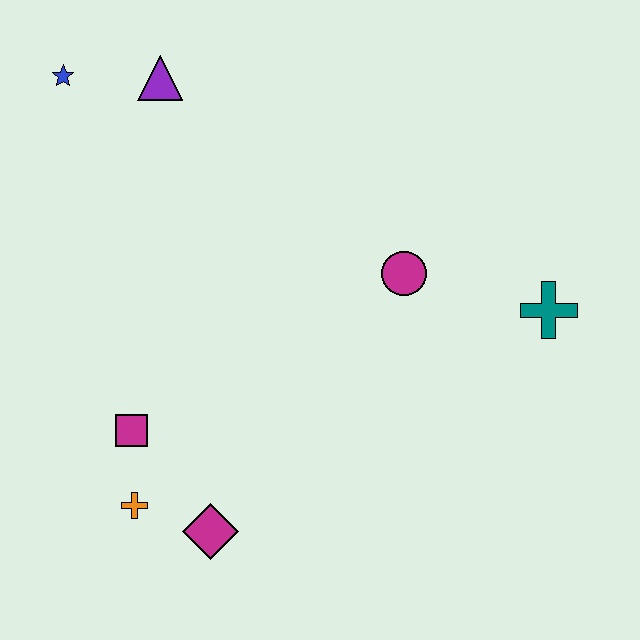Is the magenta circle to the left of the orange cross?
No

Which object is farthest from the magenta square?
The teal cross is farthest from the magenta square.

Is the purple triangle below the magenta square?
No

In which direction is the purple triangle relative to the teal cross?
The purple triangle is to the left of the teal cross.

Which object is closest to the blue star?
The purple triangle is closest to the blue star.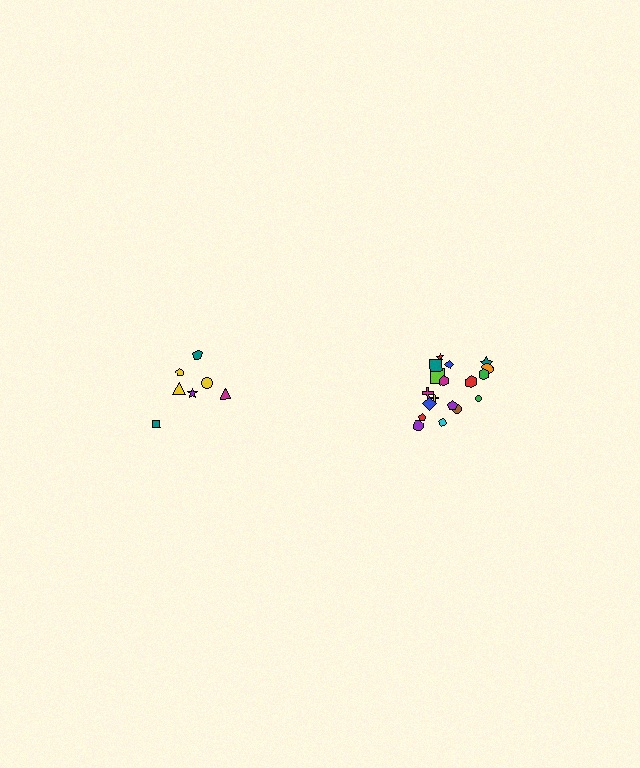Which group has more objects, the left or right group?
The right group.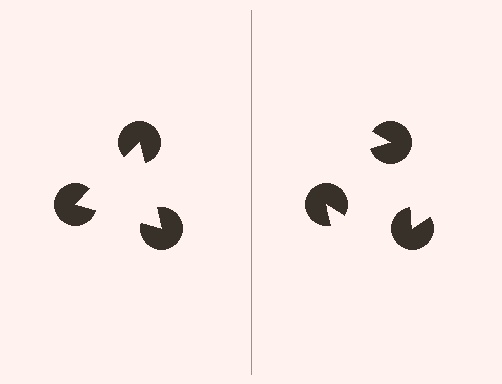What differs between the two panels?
The pac-man discs are positioned identically on both sides; only the wedge orientations differ. On the left they align to a triangle; on the right they are misaligned.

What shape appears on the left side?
An illusory triangle.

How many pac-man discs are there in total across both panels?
6 — 3 on each side.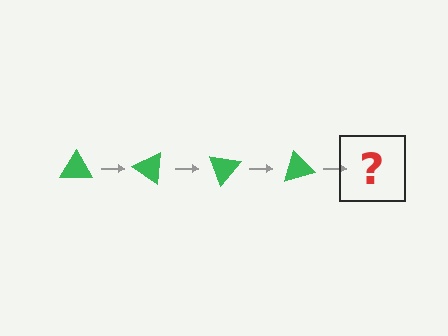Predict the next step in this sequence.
The next step is a green triangle rotated 140 degrees.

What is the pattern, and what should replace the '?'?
The pattern is that the triangle rotates 35 degrees each step. The '?' should be a green triangle rotated 140 degrees.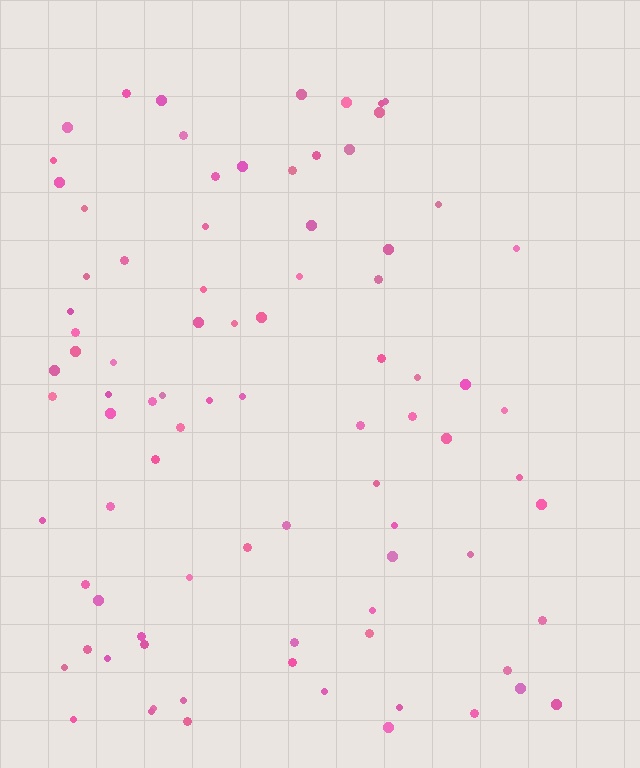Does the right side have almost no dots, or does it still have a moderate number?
Still a moderate number, just noticeably fewer than the left.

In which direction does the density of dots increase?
From right to left, with the left side densest.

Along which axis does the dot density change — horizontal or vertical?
Horizontal.